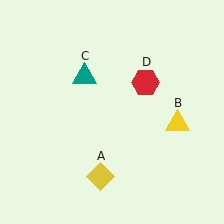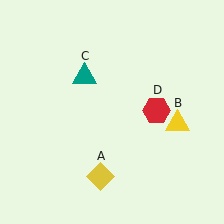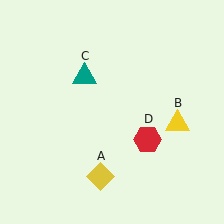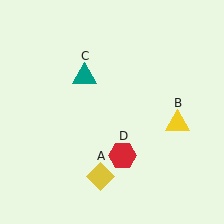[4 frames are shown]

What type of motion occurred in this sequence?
The red hexagon (object D) rotated clockwise around the center of the scene.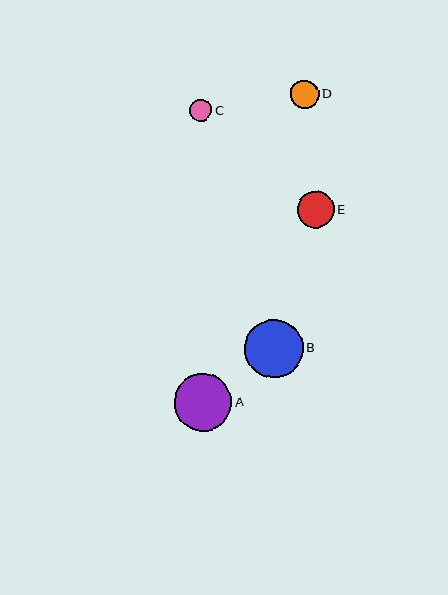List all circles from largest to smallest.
From largest to smallest: B, A, E, D, C.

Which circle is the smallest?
Circle C is the smallest with a size of approximately 22 pixels.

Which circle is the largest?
Circle B is the largest with a size of approximately 59 pixels.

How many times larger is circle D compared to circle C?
Circle D is approximately 1.3 times the size of circle C.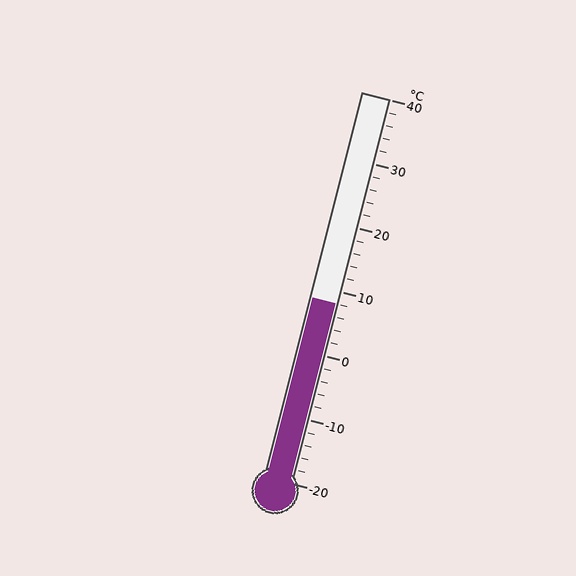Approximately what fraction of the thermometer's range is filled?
The thermometer is filled to approximately 45% of its range.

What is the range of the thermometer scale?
The thermometer scale ranges from -20°C to 40°C.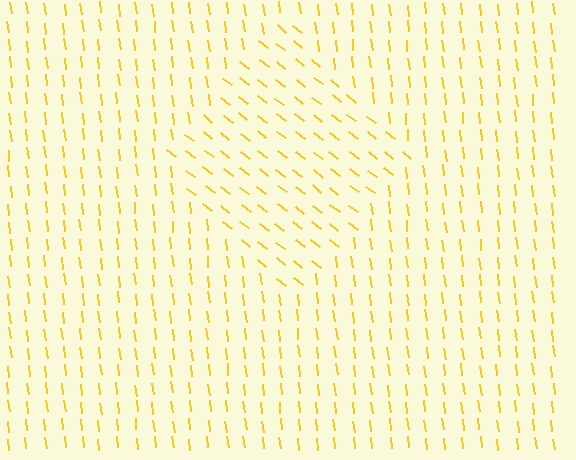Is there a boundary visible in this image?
Yes, there is a texture boundary formed by a change in line orientation.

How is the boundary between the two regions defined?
The boundary is defined purely by a change in line orientation (approximately 45 degrees difference). All lines are the same color and thickness.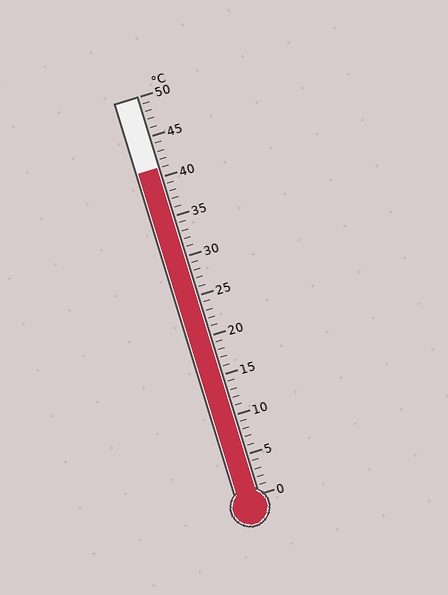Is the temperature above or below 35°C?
The temperature is above 35°C.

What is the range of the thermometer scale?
The thermometer scale ranges from 0°C to 50°C.